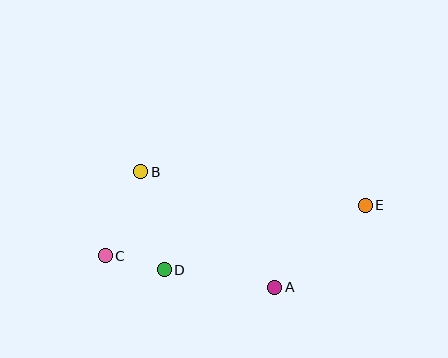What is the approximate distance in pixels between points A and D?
The distance between A and D is approximately 112 pixels.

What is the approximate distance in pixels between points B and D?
The distance between B and D is approximately 101 pixels.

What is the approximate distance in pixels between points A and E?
The distance between A and E is approximately 122 pixels.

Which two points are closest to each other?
Points C and D are closest to each other.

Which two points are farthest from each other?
Points C and E are farthest from each other.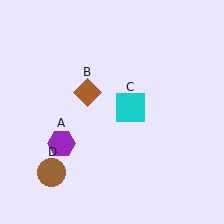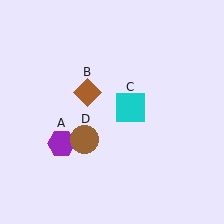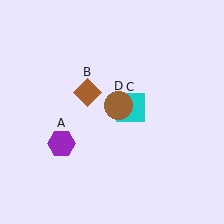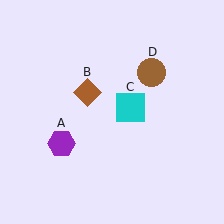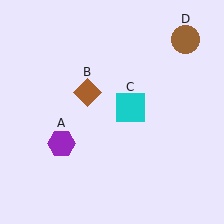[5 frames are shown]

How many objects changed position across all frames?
1 object changed position: brown circle (object D).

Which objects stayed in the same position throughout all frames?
Purple hexagon (object A) and brown diamond (object B) and cyan square (object C) remained stationary.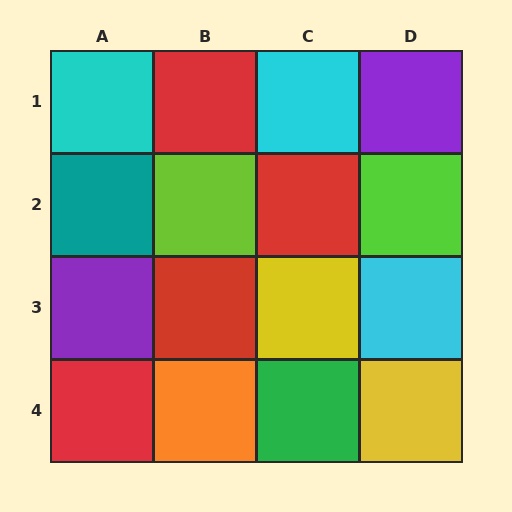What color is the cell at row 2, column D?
Lime.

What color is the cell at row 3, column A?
Purple.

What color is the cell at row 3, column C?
Yellow.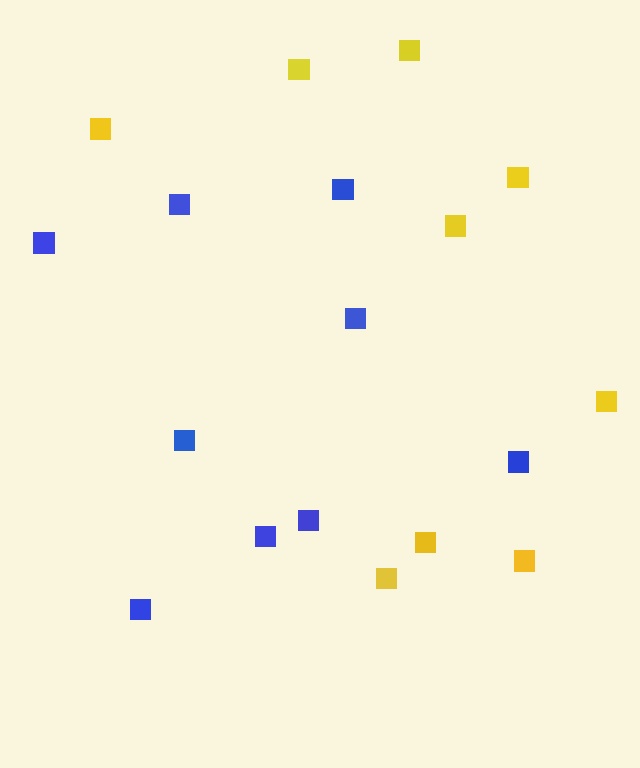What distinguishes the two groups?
There are 2 groups: one group of blue squares (9) and one group of yellow squares (9).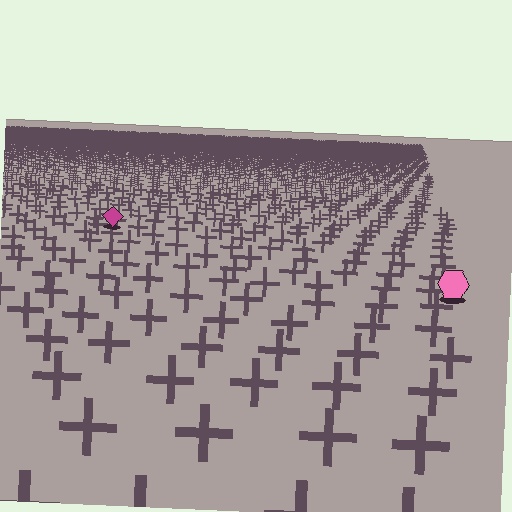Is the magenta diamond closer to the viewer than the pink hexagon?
No. The pink hexagon is closer — you can tell from the texture gradient: the ground texture is coarser near it.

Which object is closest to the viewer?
The pink hexagon is closest. The texture marks near it are larger and more spread out.